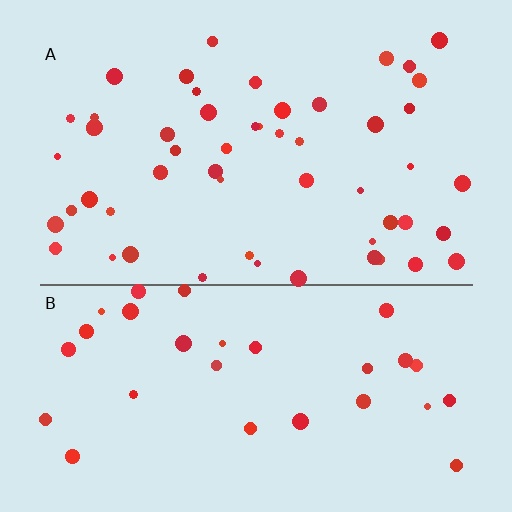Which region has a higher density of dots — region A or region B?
A (the top).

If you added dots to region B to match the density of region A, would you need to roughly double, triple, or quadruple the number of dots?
Approximately double.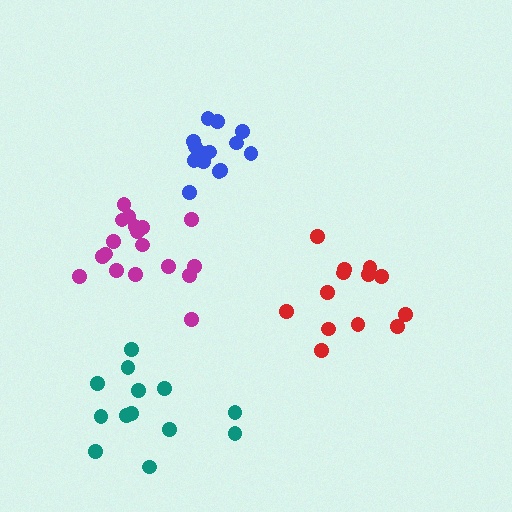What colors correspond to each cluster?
The clusters are colored: red, magenta, blue, teal.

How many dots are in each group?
Group 1: 13 dots, Group 2: 18 dots, Group 3: 16 dots, Group 4: 13 dots (60 total).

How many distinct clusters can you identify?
There are 4 distinct clusters.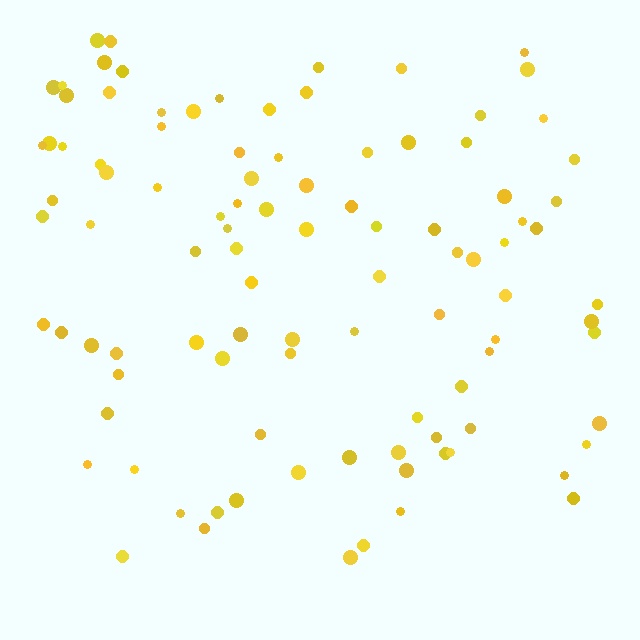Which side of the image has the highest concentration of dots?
The top.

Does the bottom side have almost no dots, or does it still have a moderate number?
Still a moderate number, just noticeably fewer than the top.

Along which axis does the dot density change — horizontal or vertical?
Vertical.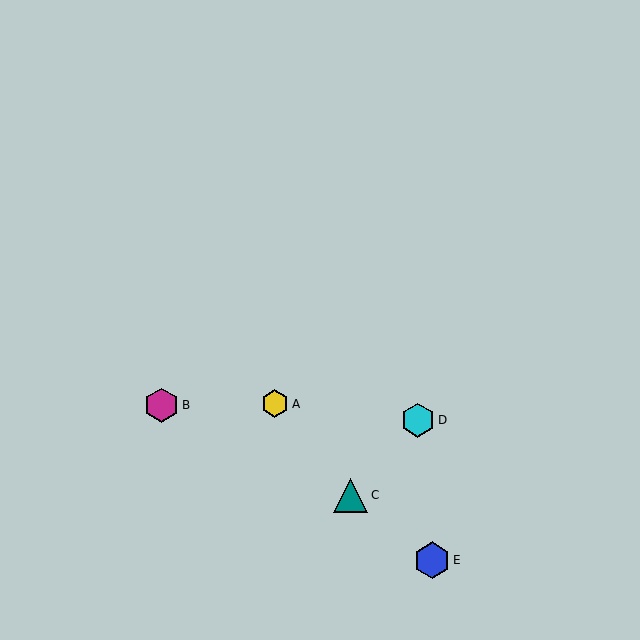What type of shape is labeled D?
Shape D is a cyan hexagon.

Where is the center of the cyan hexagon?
The center of the cyan hexagon is at (418, 420).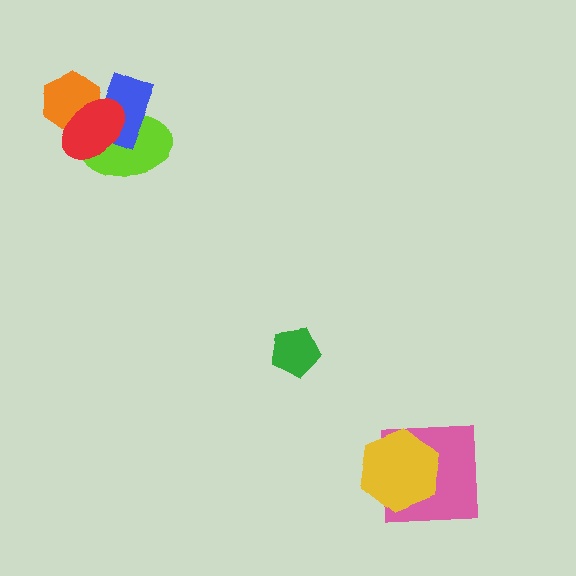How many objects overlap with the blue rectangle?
3 objects overlap with the blue rectangle.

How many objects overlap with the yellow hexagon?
1 object overlaps with the yellow hexagon.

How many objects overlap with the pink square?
1 object overlaps with the pink square.